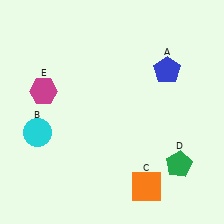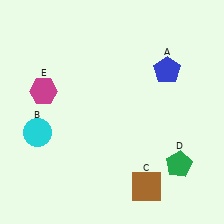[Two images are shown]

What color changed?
The square (C) changed from orange in Image 1 to brown in Image 2.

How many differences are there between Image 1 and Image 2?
There is 1 difference between the two images.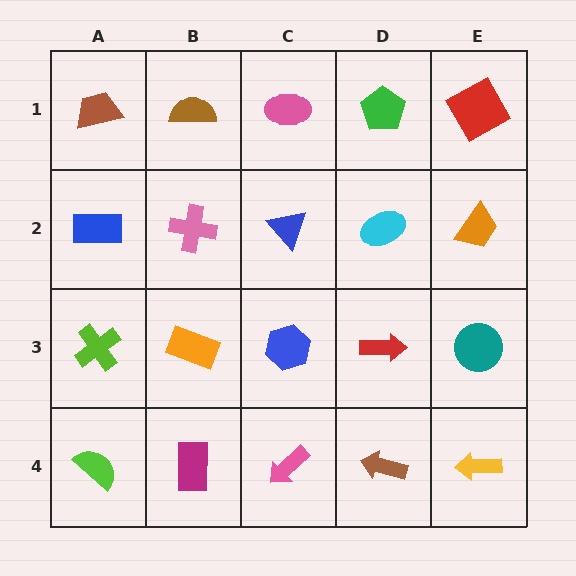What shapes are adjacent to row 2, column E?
A red square (row 1, column E), a teal circle (row 3, column E), a cyan ellipse (row 2, column D).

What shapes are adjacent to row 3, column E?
An orange trapezoid (row 2, column E), a yellow arrow (row 4, column E), a red arrow (row 3, column D).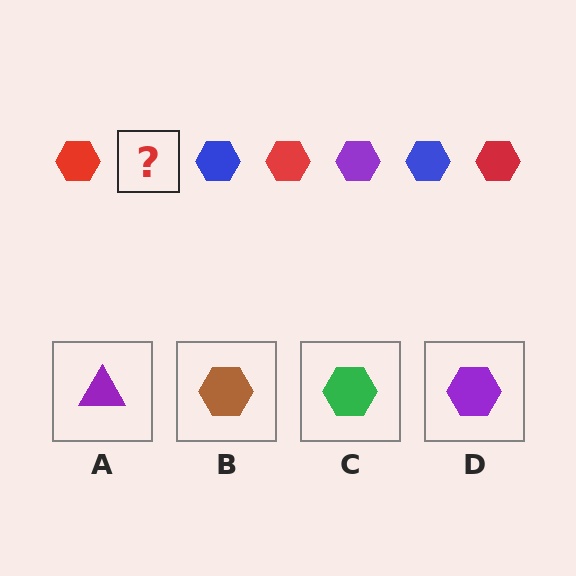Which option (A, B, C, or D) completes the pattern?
D.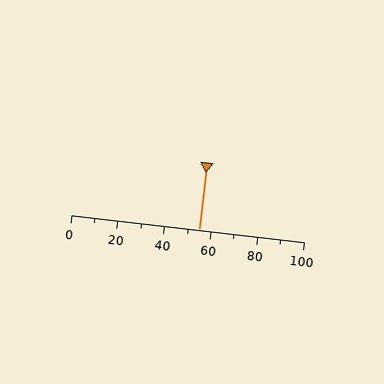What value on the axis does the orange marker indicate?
The marker indicates approximately 55.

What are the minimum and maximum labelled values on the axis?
The axis runs from 0 to 100.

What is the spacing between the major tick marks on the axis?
The major ticks are spaced 20 apart.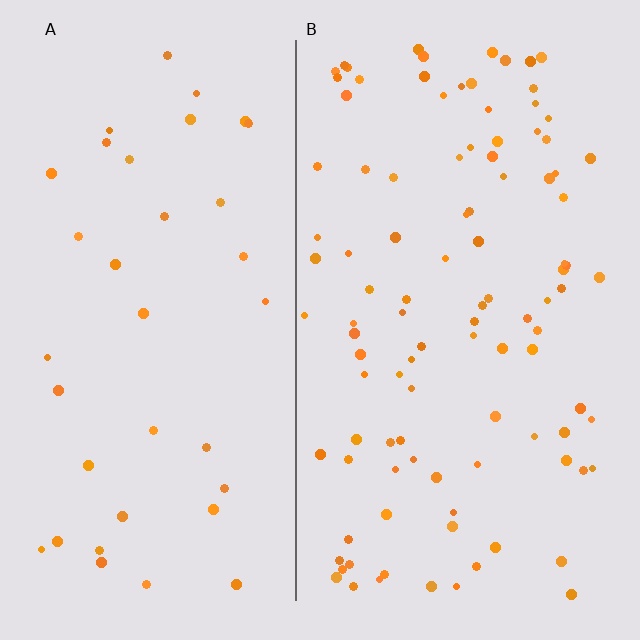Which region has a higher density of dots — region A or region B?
B (the right).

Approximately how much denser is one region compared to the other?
Approximately 2.8× — region B over region A.